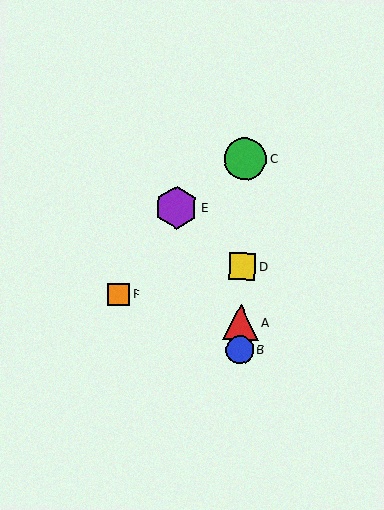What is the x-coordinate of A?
Object A is at x≈241.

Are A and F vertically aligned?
No, A is at x≈241 and F is at x≈118.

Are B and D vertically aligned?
Yes, both are at x≈240.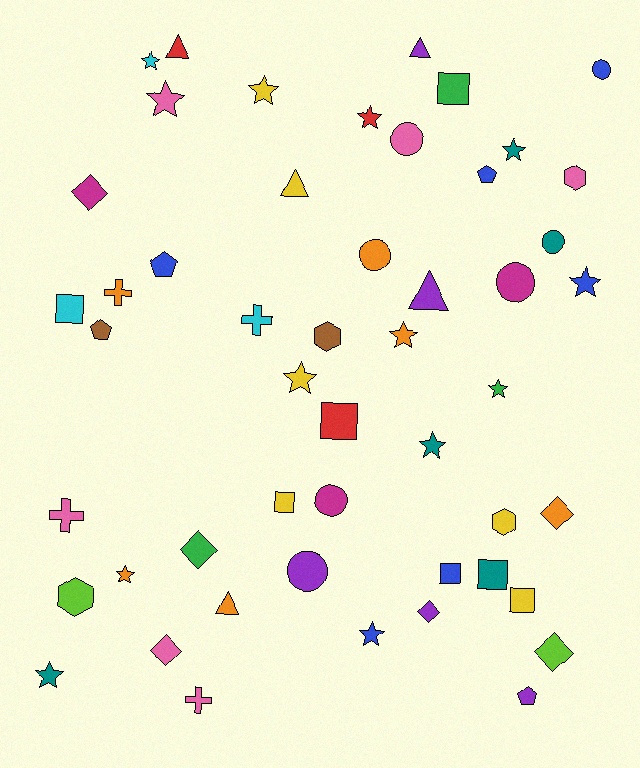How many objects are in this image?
There are 50 objects.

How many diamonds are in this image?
There are 6 diamonds.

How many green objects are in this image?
There are 3 green objects.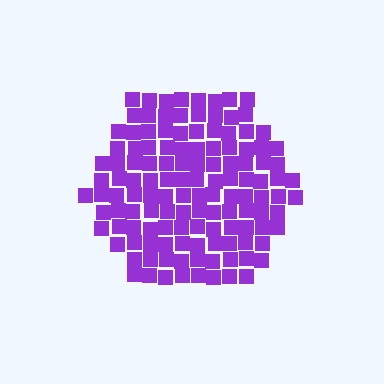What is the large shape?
The large shape is a hexagon.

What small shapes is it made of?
It is made of small squares.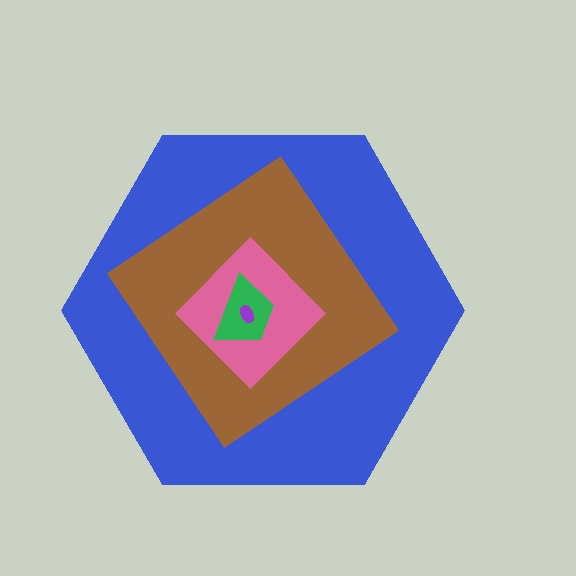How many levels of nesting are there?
5.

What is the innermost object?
The purple ellipse.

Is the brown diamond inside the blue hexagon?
Yes.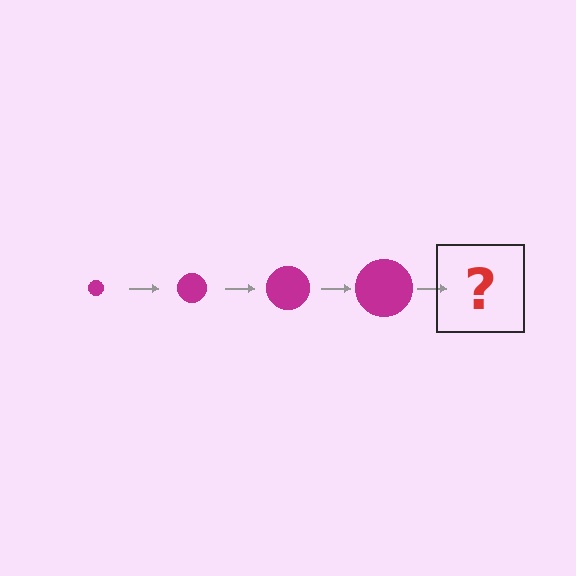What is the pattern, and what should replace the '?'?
The pattern is that the circle gets progressively larger each step. The '?' should be a magenta circle, larger than the previous one.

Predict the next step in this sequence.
The next step is a magenta circle, larger than the previous one.